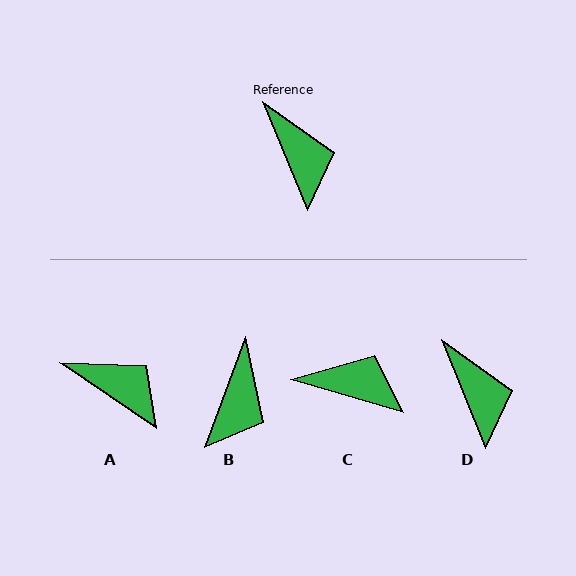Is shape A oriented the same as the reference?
No, it is off by about 34 degrees.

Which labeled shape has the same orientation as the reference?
D.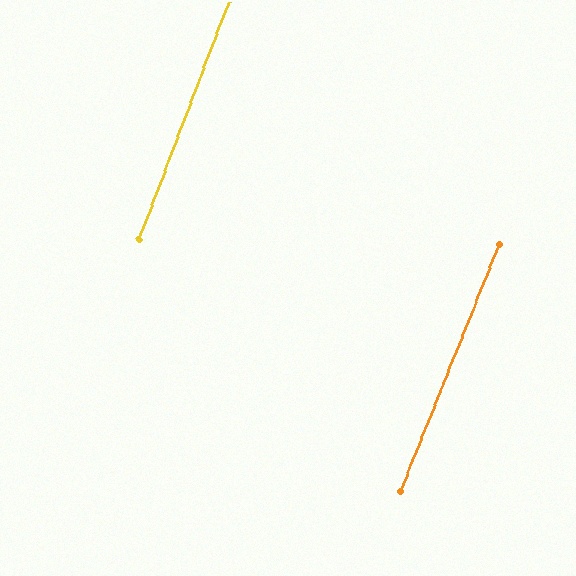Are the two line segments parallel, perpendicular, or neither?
Parallel — their directions differ by only 1.2°.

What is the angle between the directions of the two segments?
Approximately 1 degree.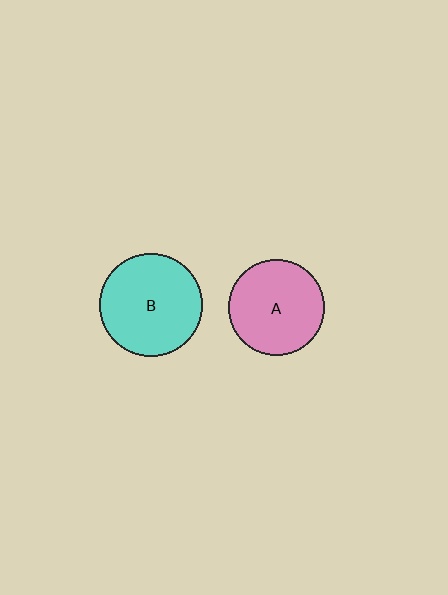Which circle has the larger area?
Circle B (cyan).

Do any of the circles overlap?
No, none of the circles overlap.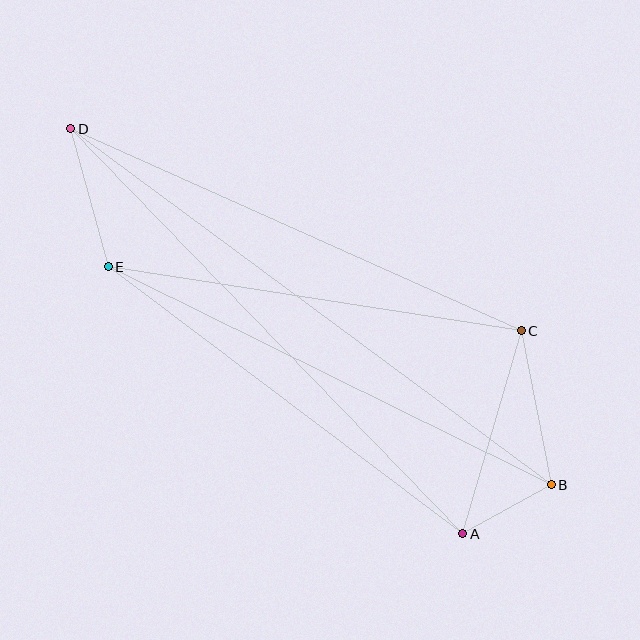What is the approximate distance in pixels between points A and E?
The distance between A and E is approximately 444 pixels.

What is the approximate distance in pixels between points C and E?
The distance between C and E is approximately 418 pixels.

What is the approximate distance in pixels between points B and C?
The distance between B and C is approximately 157 pixels.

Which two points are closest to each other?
Points A and B are closest to each other.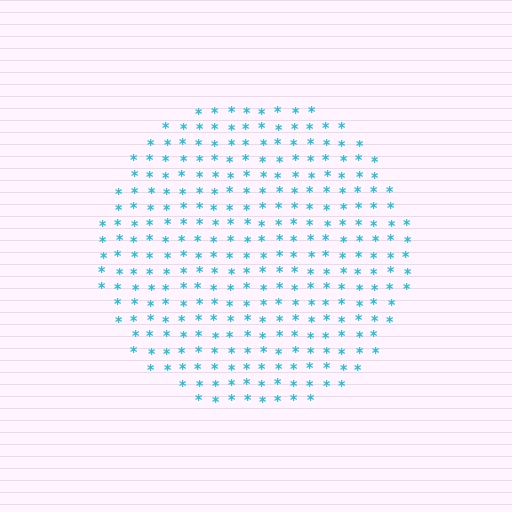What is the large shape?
The large shape is a circle.